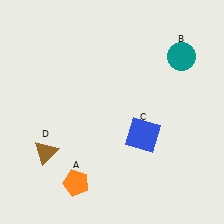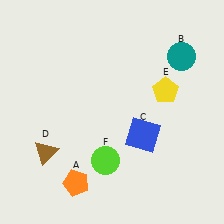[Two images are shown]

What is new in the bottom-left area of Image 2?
A lime circle (F) was added in the bottom-left area of Image 2.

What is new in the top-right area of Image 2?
A yellow pentagon (E) was added in the top-right area of Image 2.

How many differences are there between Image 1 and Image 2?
There are 2 differences between the two images.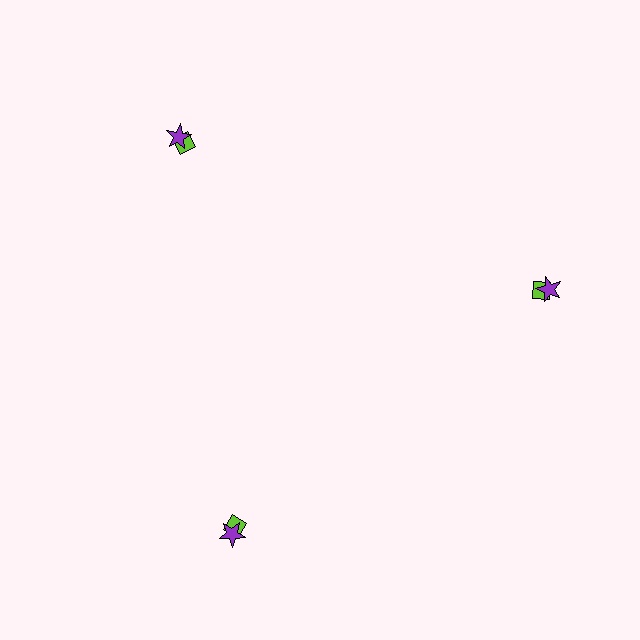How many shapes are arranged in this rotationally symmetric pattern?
There are 6 shapes, arranged in 3 groups of 2.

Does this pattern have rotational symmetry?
Yes, this pattern has 3-fold rotational symmetry. It looks the same after rotating 120 degrees around the center.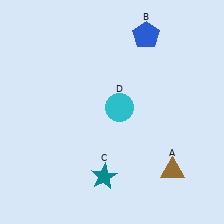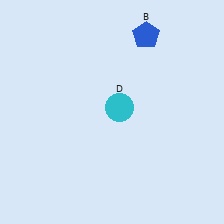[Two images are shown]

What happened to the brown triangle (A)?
The brown triangle (A) was removed in Image 2. It was in the bottom-right area of Image 1.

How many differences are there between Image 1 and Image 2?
There are 2 differences between the two images.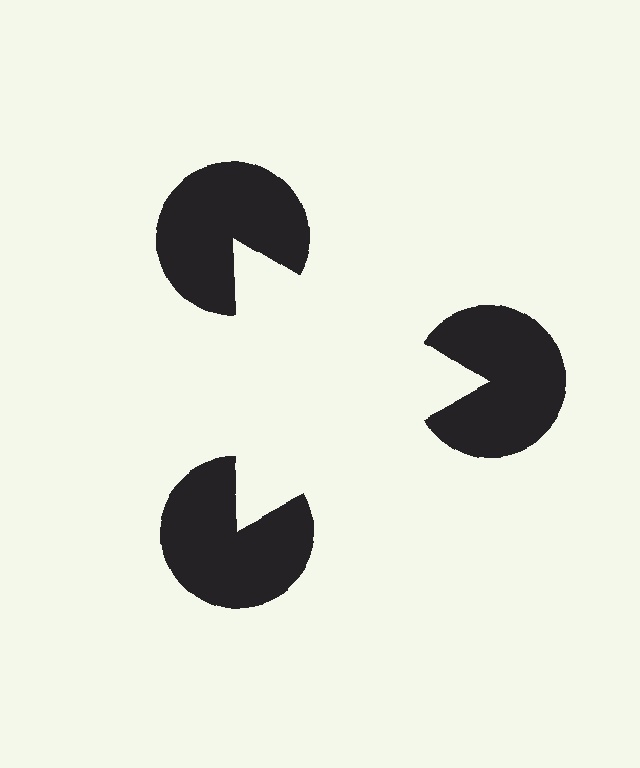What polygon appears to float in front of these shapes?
An illusory triangle — its edges are inferred from the aligned wedge cuts in the pac-man discs, not physically drawn.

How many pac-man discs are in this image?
There are 3 — one at each vertex of the illusory triangle.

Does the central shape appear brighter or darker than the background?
It typically appears slightly brighter than the background, even though no actual brightness change is drawn.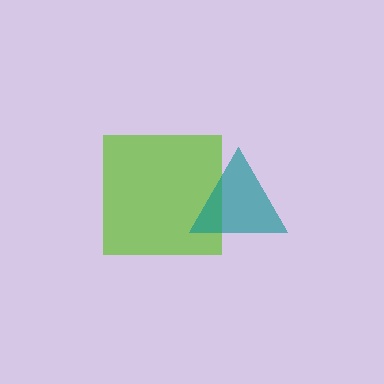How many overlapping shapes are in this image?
There are 2 overlapping shapes in the image.